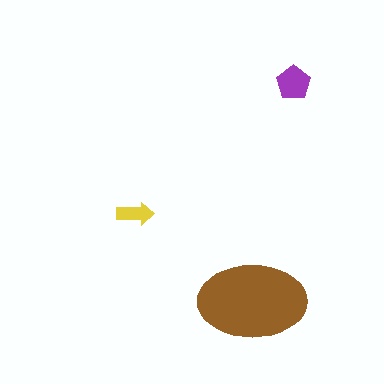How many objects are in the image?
There are 3 objects in the image.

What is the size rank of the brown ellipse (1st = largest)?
1st.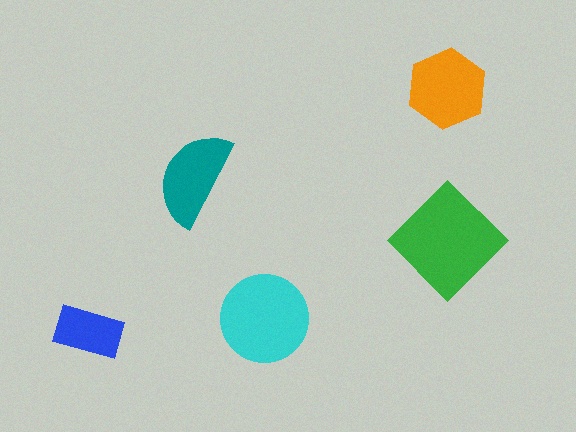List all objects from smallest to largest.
The blue rectangle, the teal semicircle, the orange hexagon, the cyan circle, the green diamond.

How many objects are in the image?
There are 5 objects in the image.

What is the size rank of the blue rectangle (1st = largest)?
5th.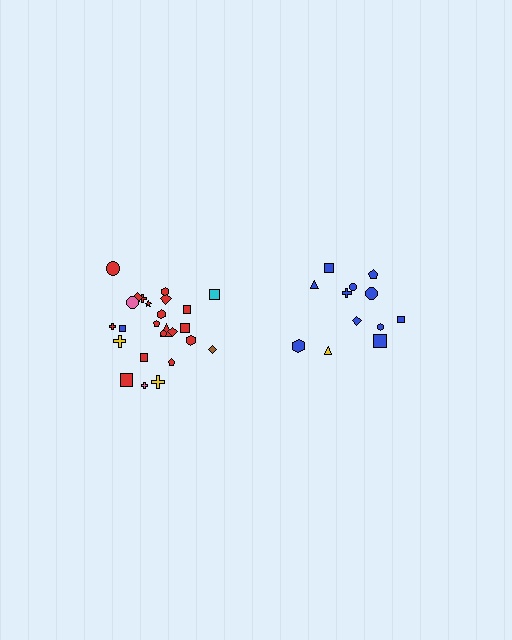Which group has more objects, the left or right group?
The left group.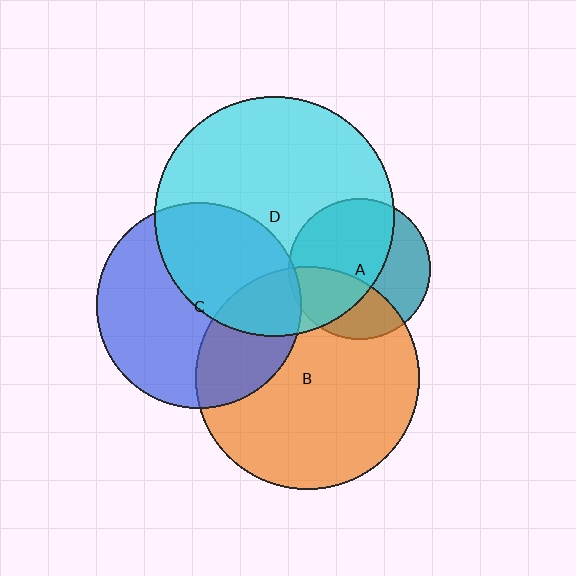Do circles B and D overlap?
Yes.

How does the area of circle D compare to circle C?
Approximately 1.4 times.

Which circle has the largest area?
Circle D (cyan).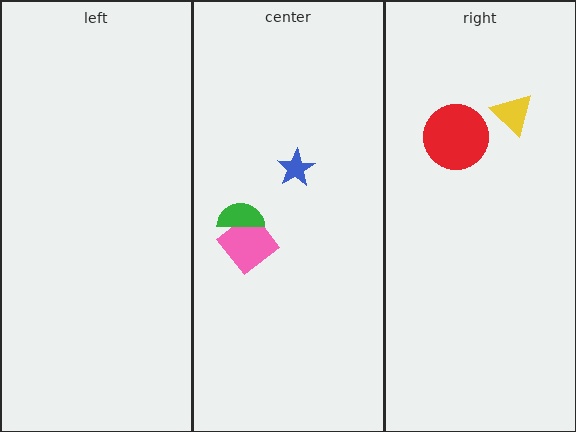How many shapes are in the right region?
2.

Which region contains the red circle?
The right region.